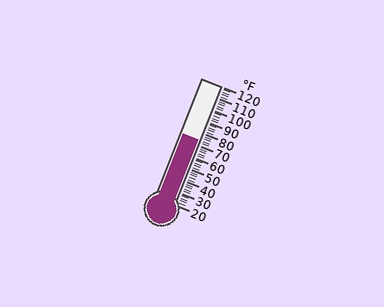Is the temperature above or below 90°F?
The temperature is below 90°F.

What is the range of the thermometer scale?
The thermometer scale ranges from 20°F to 120°F.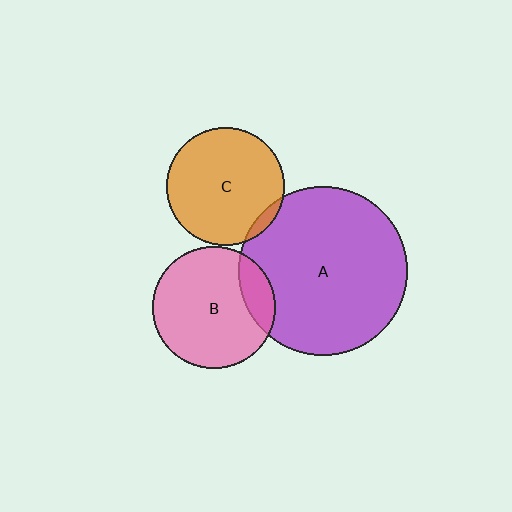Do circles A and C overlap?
Yes.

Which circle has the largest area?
Circle A (purple).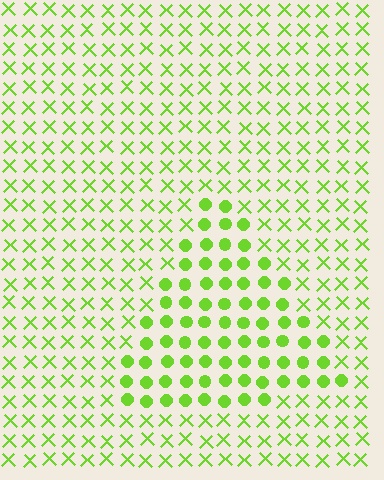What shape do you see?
I see a triangle.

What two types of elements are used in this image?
The image uses circles inside the triangle region and X marks outside it.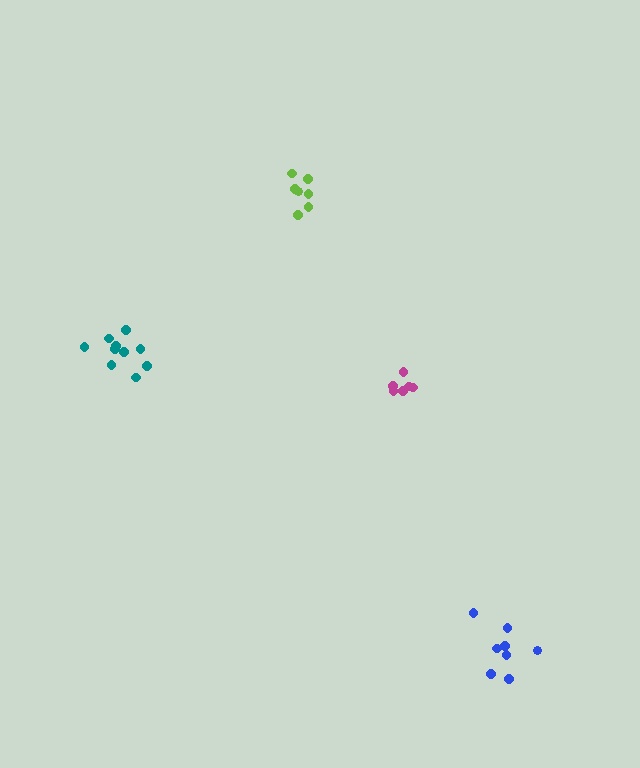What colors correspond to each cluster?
The clusters are colored: teal, lime, blue, magenta.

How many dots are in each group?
Group 1: 10 dots, Group 2: 7 dots, Group 3: 8 dots, Group 4: 6 dots (31 total).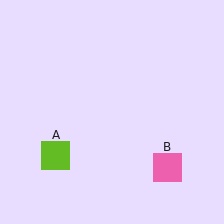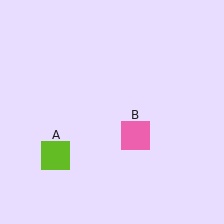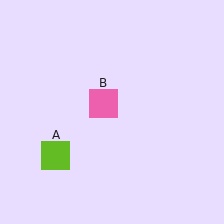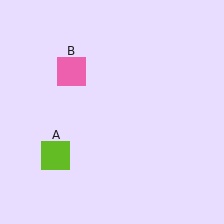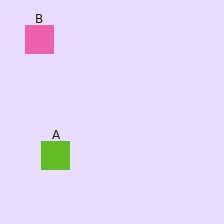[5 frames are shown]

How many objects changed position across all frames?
1 object changed position: pink square (object B).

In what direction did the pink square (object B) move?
The pink square (object B) moved up and to the left.